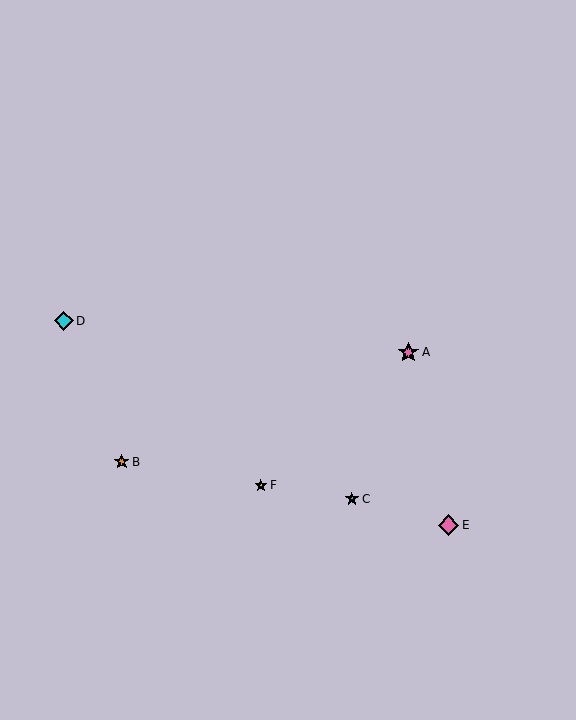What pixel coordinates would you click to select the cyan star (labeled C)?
Click at (352, 499) to select the cyan star C.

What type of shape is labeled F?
Shape F is a yellow star.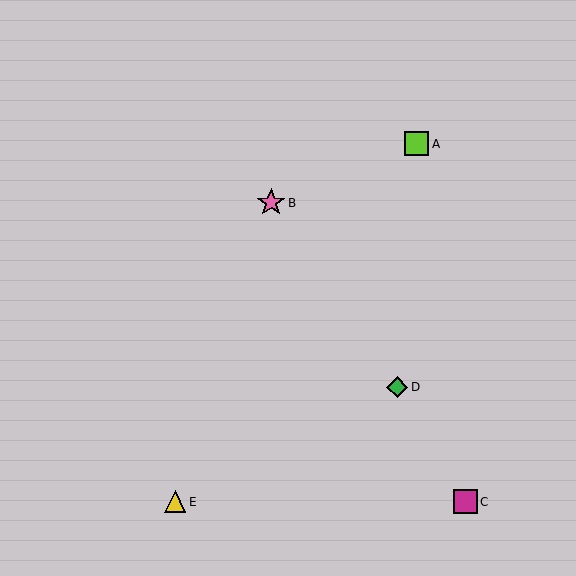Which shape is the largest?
The pink star (labeled B) is the largest.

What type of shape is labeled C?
Shape C is a magenta square.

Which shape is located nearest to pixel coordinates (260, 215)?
The pink star (labeled B) at (271, 203) is nearest to that location.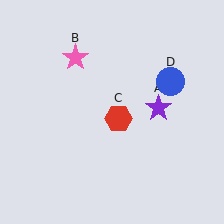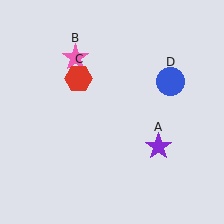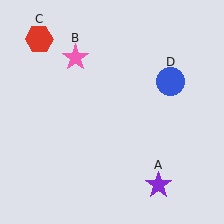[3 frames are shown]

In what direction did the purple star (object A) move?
The purple star (object A) moved down.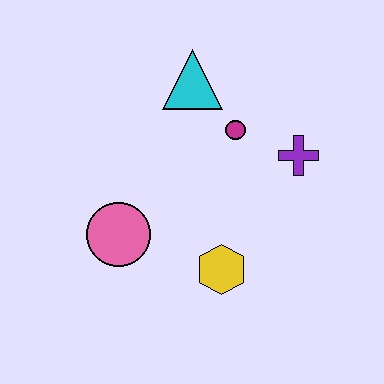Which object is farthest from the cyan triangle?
The yellow hexagon is farthest from the cyan triangle.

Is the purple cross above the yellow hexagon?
Yes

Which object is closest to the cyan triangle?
The magenta circle is closest to the cyan triangle.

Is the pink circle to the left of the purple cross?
Yes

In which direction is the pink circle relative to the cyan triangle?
The pink circle is below the cyan triangle.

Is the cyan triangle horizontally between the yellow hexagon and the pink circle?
Yes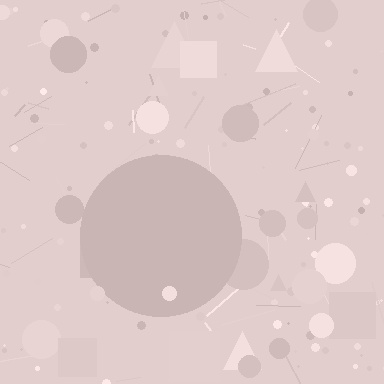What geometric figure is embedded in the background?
A circle is embedded in the background.